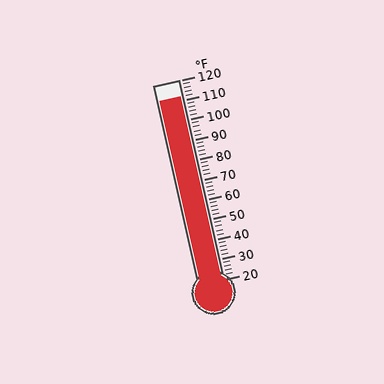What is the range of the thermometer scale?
The thermometer scale ranges from 20°F to 120°F.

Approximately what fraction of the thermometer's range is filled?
The thermometer is filled to approximately 90% of its range.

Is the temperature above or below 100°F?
The temperature is above 100°F.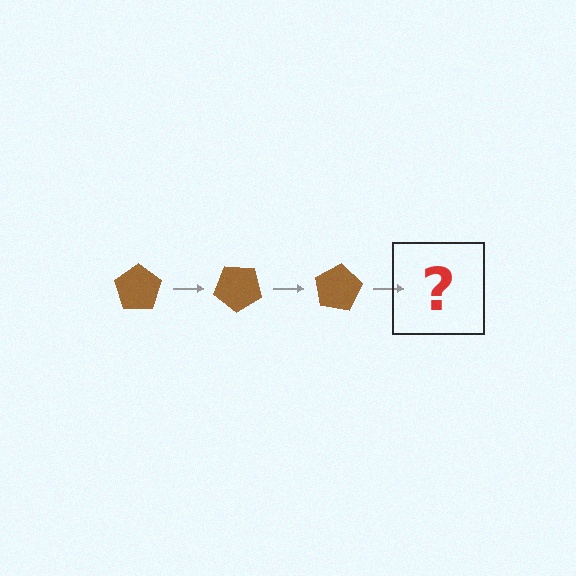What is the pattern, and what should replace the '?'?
The pattern is that the pentagon rotates 40 degrees each step. The '?' should be a brown pentagon rotated 120 degrees.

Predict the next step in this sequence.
The next step is a brown pentagon rotated 120 degrees.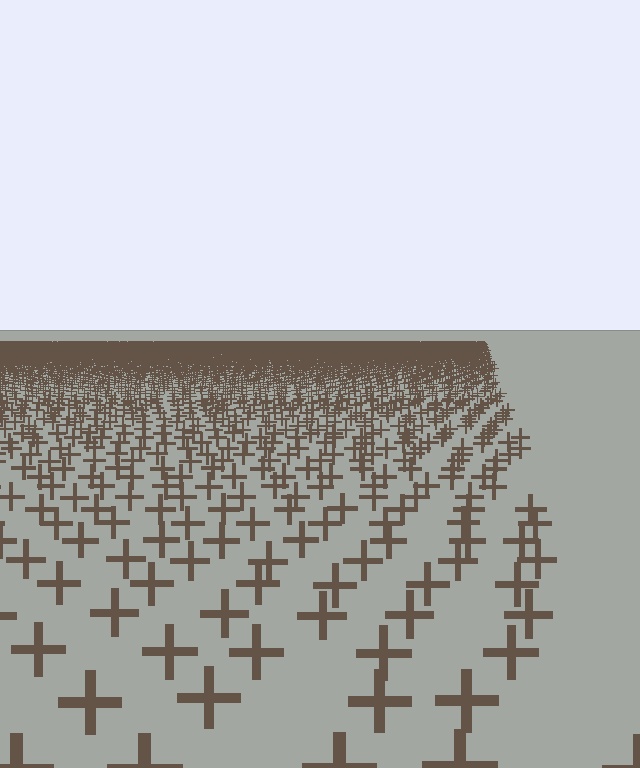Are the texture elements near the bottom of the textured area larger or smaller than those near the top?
Larger. Near the bottom, elements are closer to the viewer and appear at a bigger on-screen size.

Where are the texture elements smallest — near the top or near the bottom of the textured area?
Near the top.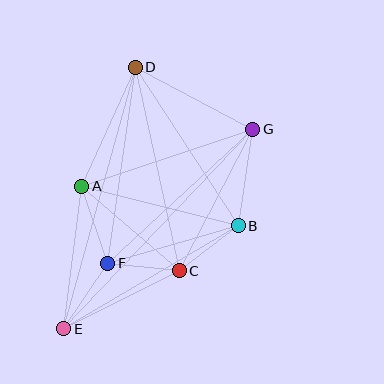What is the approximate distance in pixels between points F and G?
The distance between F and G is approximately 197 pixels.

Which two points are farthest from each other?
Points E and G are farthest from each other.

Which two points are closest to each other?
Points C and F are closest to each other.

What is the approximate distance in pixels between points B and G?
The distance between B and G is approximately 97 pixels.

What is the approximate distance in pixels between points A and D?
The distance between A and D is approximately 131 pixels.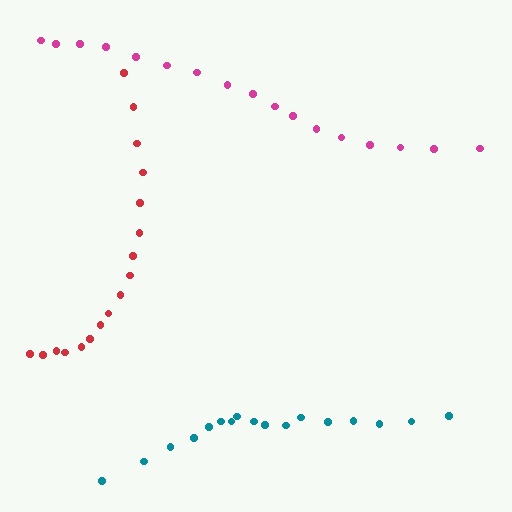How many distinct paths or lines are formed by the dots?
There are 3 distinct paths.